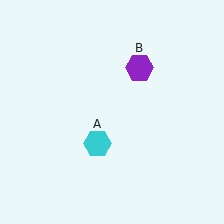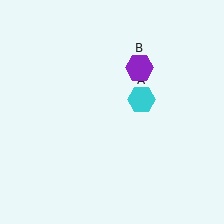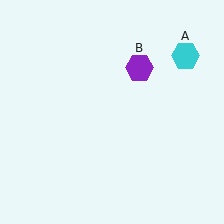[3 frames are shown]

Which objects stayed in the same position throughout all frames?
Purple hexagon (object B) remained stationary.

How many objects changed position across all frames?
1 object changed position: cyan hexagon (object A).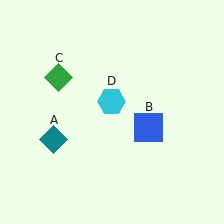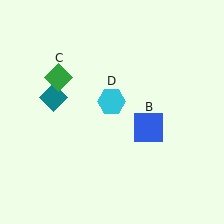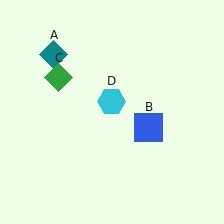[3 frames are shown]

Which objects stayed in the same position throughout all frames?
Blue square (object B) and green diamond (object C) and cyan hexagon (object D) remained stationary.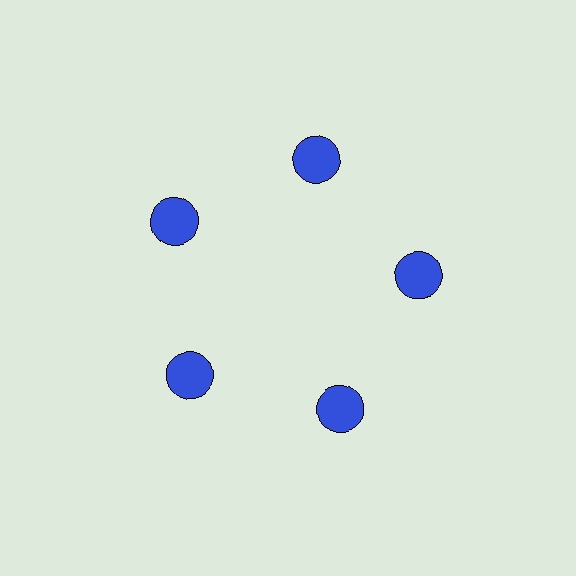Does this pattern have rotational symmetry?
Yes, this pattern has 5-fold rotational symmetry. It looks the same after rotating 72 degrees around the center.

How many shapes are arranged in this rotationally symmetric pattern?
There are 5 shapes, arranged in 5 groups of 1.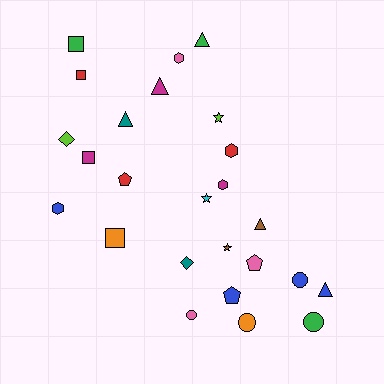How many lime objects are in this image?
There are 2 lime objects.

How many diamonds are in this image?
There are 2 diamonds.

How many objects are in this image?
There are 25 objects.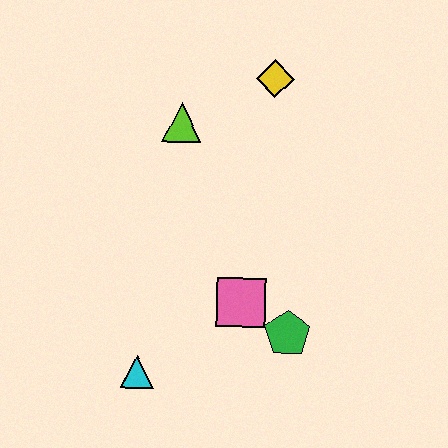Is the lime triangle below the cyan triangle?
No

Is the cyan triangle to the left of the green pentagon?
Yes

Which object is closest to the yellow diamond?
The lime triangle is closest to the yellow diamond.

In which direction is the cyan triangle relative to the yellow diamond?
The cyan triangle is below the yellow diamond.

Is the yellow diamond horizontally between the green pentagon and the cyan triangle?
Yes